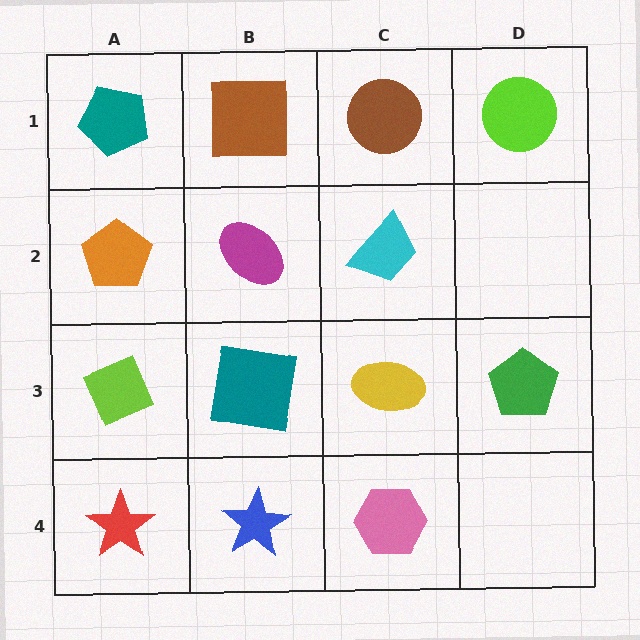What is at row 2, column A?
An orange pentagon.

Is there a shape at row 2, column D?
No, that cell is empty.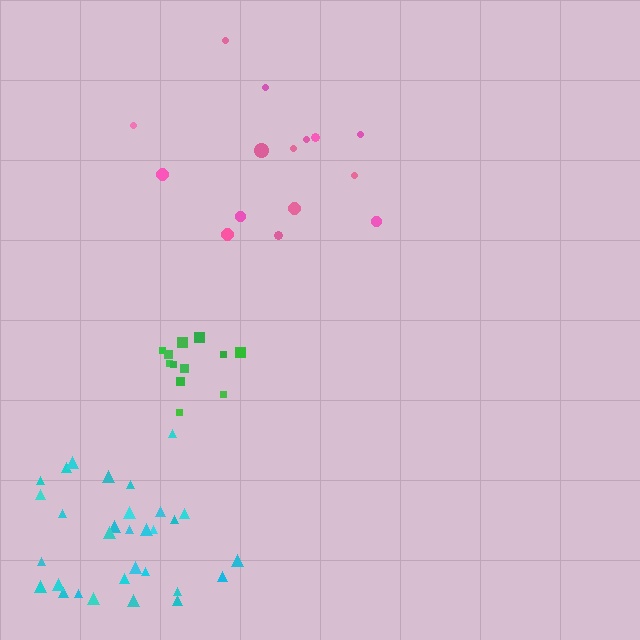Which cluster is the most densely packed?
Green.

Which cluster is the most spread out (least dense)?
Pink.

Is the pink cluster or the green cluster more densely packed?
Green.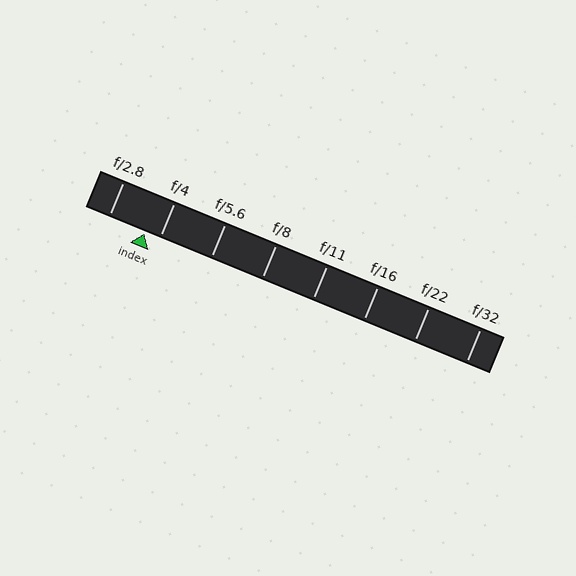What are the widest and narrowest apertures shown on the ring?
The widest aperture shown is f/2.8 and the narrowest is f/32.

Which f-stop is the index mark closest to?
The index mark is closest to f/4.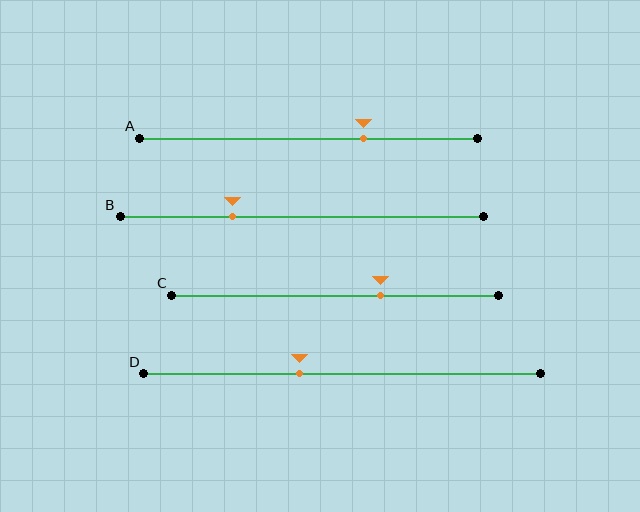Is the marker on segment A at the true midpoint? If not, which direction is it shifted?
No, the marker on segment A is shifted to the right by about 16% of the segment length.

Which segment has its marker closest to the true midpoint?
Segment D has its marker closest to the true midpoint.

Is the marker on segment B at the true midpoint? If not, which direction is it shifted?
No, the marker on segment B is shifted to the left by about 19% of the segment length.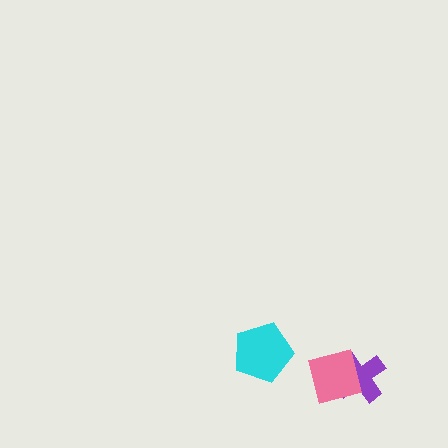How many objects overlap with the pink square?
1 object overlaps with the pink square.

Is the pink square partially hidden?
No, no other shape covers it.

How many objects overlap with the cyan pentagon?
0 objects overlap with the cyan pentagon.